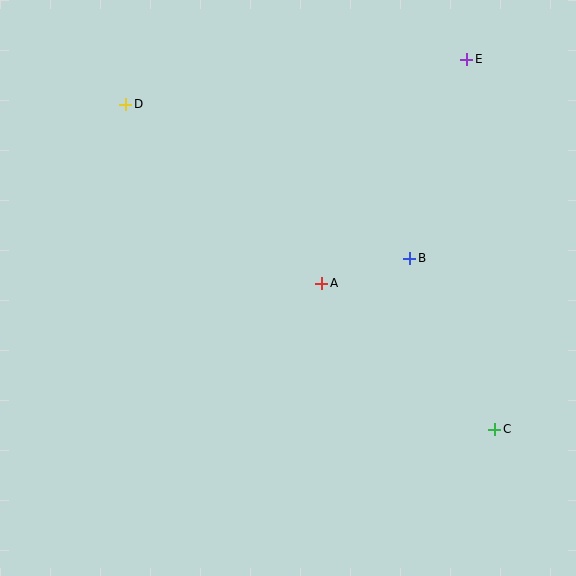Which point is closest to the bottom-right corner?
Point C is closest to the bottom-right corner.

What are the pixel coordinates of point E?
Point E is at (467, 59).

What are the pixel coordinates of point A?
Point A is at (322, 283).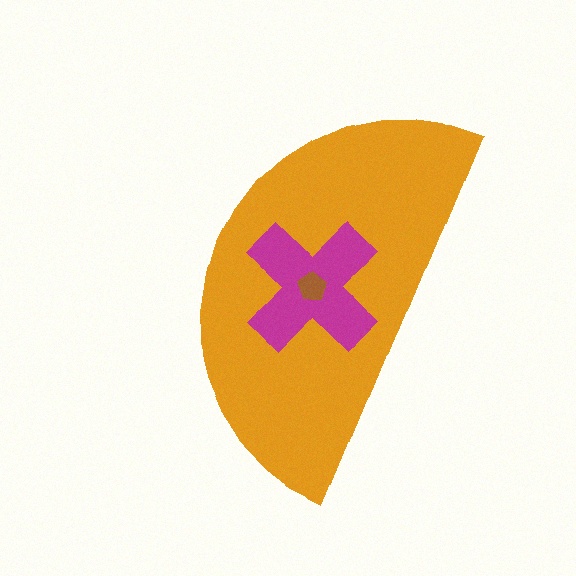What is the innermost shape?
The brown pentagon.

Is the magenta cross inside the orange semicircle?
Yes.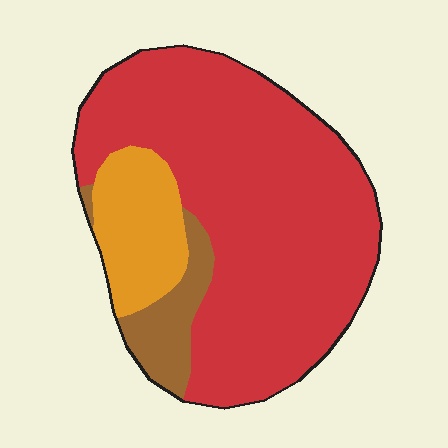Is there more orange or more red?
Red.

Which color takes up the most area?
Red, at roughly 75%.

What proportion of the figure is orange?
Orange takes up about one sixth (1/6) of the figure.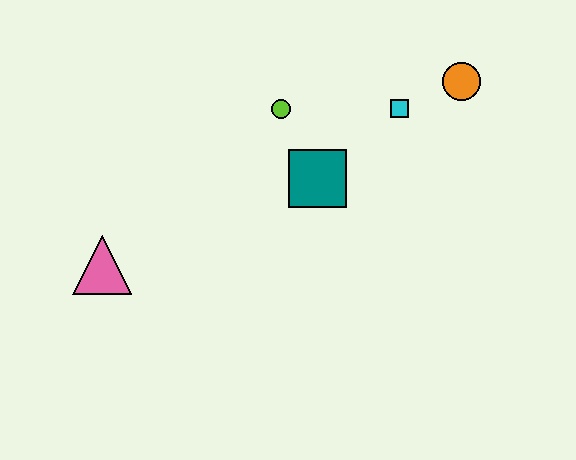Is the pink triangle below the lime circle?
Yes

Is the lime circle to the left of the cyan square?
Yes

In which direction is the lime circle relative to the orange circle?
The lime circle is to the left of the orange circle.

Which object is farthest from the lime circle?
The pink triangle is farthest from the lime circle.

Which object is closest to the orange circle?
The cyan square is closest to the orange circle.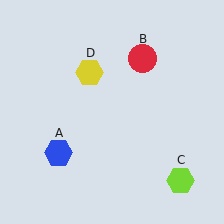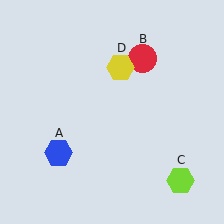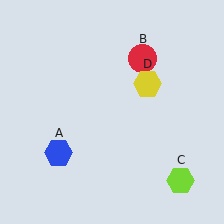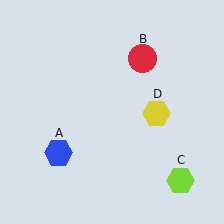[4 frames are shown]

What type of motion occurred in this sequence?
The yellow hexagon (object D) rotated clockwise around the center of the scene.